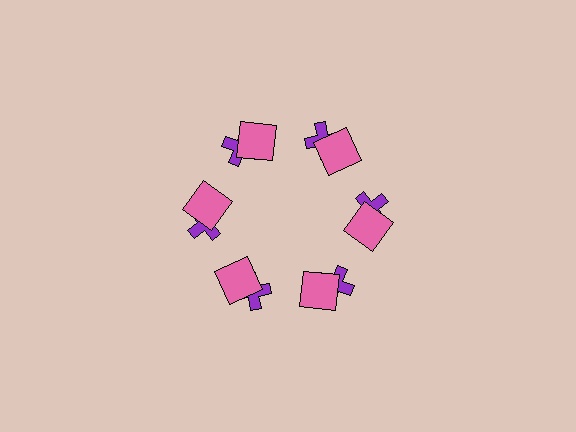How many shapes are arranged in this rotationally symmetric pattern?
There are 12 shapes, arranged in 6 groups of 2.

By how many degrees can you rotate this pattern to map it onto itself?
The pattern maps onto itself every 60 degrees of rotation.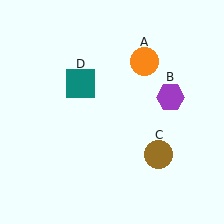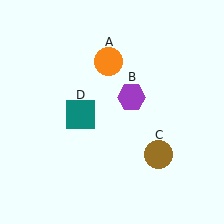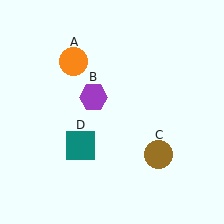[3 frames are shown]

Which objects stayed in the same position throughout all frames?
Brown circle (object C) remained stationary.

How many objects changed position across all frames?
3 objects changed position: orange circle (object A), purple hexagon (object B), teal square (object D).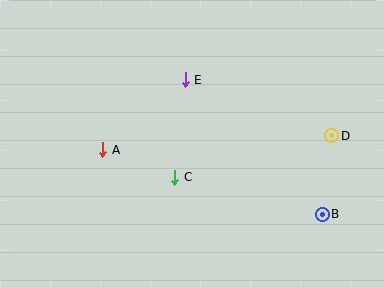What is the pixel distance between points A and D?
The distance between A and D is 229 pixels.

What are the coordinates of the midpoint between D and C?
The midpoint between D and C is at (253, 156).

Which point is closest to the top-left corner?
Point A is closest to the top-left corner.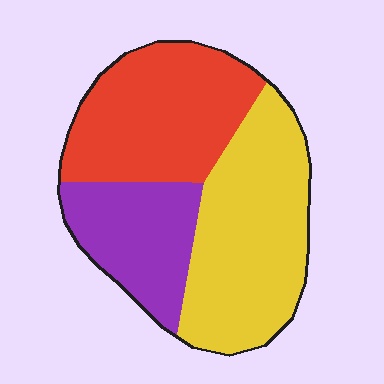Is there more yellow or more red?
Yellow.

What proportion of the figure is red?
Red covers 35% of the figure.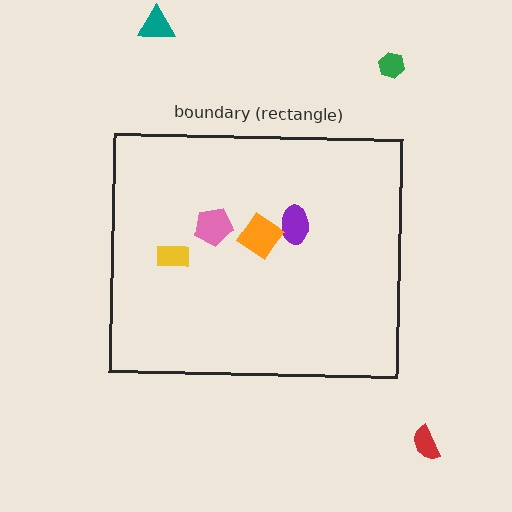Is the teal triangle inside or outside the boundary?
Outside.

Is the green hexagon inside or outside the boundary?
Outside.